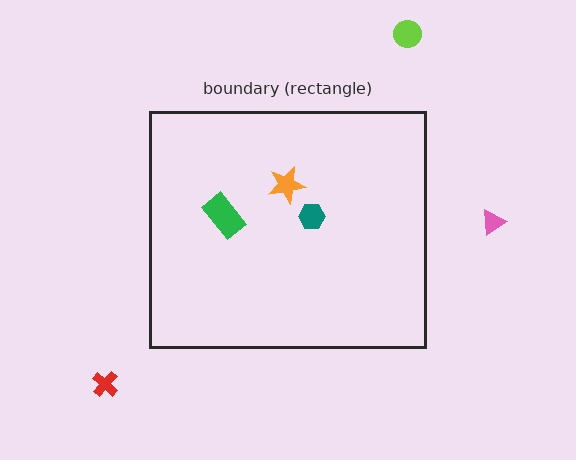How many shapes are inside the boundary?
3 inside, 3 outside.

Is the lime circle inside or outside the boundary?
Outside.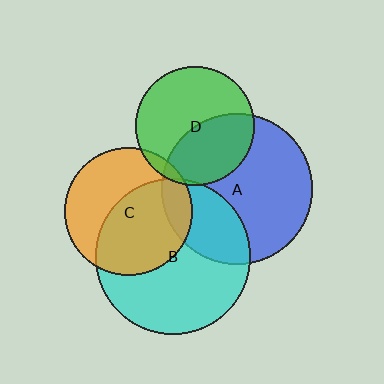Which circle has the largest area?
Circle B (cyan).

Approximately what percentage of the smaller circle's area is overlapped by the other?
Approximately 55%.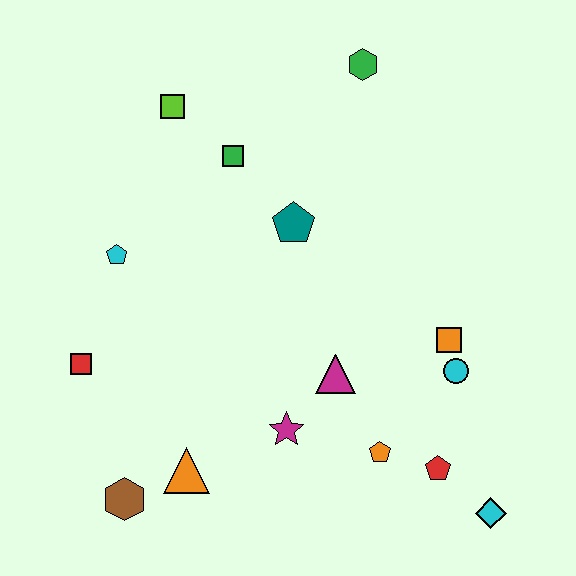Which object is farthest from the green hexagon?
The brown hexagon is farthest from the green hexagon.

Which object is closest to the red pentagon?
The orange pentagon is closest to the red pentagon.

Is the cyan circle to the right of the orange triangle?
Yes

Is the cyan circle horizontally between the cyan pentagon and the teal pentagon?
No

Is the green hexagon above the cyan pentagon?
Yes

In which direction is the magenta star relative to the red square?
The magenta star is to the right of the red square.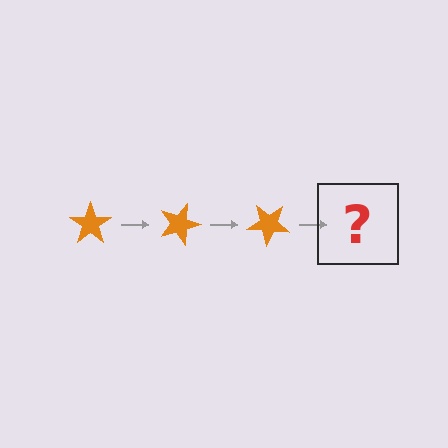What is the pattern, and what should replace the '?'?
The pattern is that the star rotates 20 degrees each step. The '?' should be an orange star rotated 60 degrees.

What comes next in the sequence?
The next element should be an orange star rotated 60 degrees.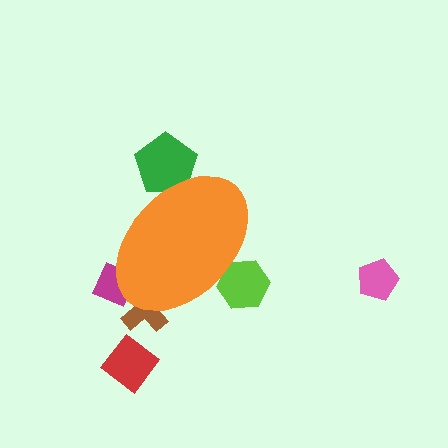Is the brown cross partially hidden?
Yes, the brown cross is partially hidden behind the orange ellipse.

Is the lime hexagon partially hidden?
Yes, the lime hexagon is partially hidden behind the orange ellipse.